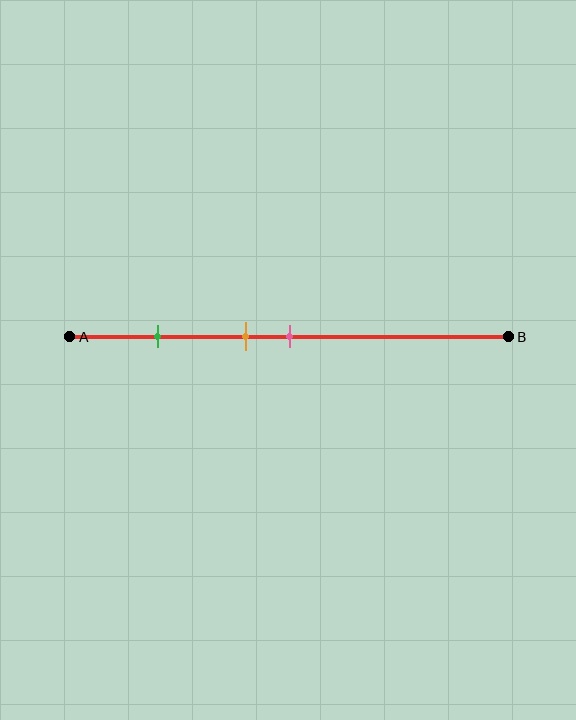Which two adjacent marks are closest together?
The orange and pink marks are the closest adjacent pair.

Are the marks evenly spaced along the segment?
No, the marks are not evenly spaced.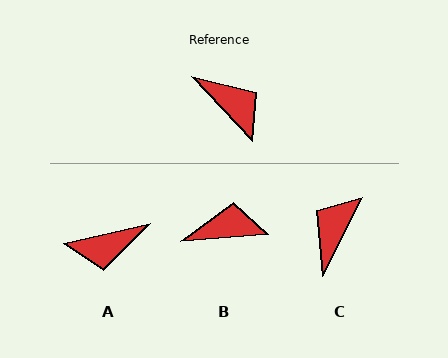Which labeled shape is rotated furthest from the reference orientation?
A, about 120 degrees away.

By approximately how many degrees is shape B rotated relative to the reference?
Approximately 51 degrees counter-clockwise.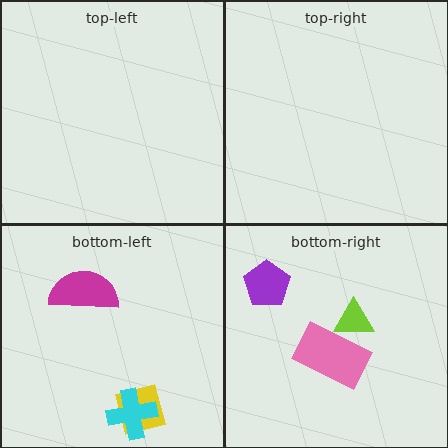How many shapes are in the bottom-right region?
3.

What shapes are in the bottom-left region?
The yellow square, the magenta semicircle, the cyan cross.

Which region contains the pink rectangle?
The bottom-right region.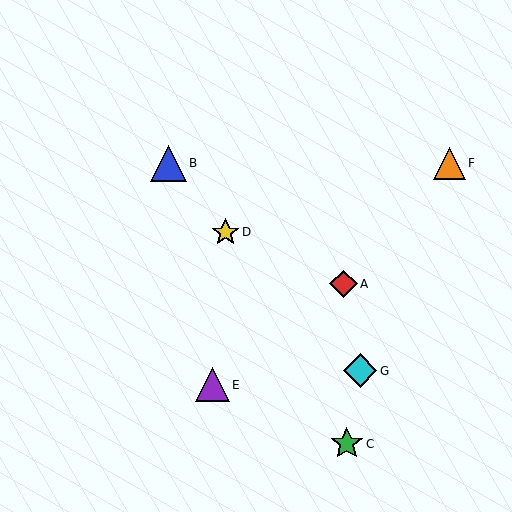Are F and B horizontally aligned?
Yes, both are at y≈163.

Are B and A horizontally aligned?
No, B is at y≈163 and A is at y≈284.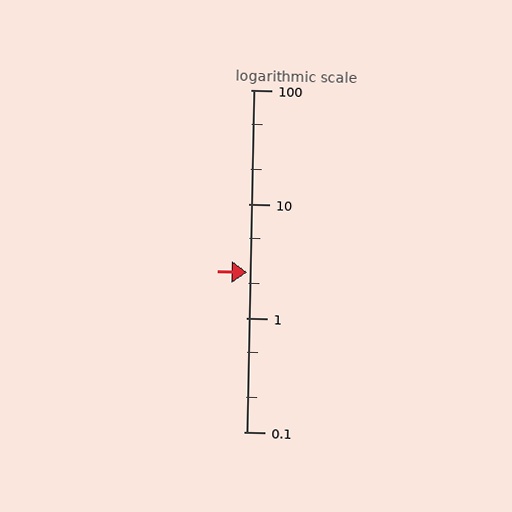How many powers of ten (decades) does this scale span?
The scale spans 3 decades, from 0.1 to 100.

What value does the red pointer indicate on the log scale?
The pointer indicates approximately 2.5.